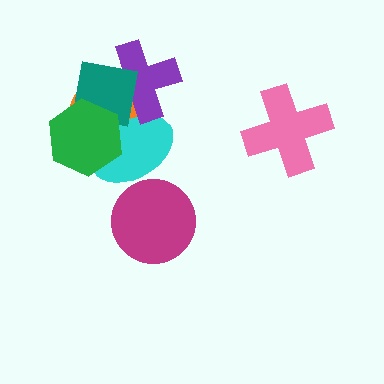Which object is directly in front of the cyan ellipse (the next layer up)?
The purple cross is directly in front of the cyan ellipse.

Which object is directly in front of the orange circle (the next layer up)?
The cyan ellipse is directly in front of the orange circle.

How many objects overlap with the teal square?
4 objects overlap with the teal square.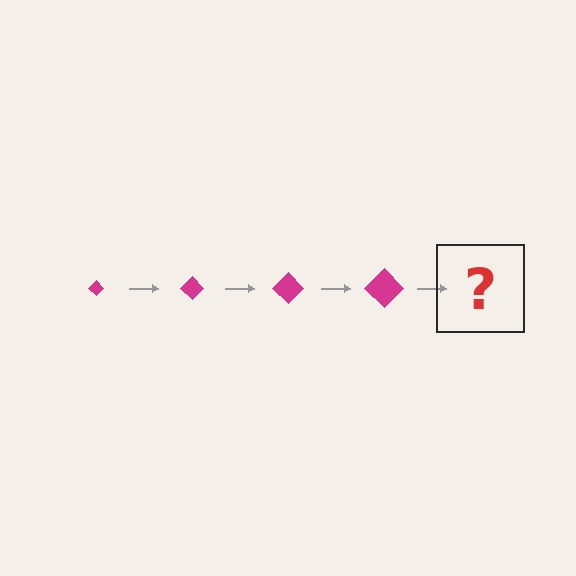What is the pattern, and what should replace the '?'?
The pattern is that the diamond gets progressively larger each step. The '?' should be a magenta diamond, larger than the previous one.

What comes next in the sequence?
The next element should be a magenta diamond, larger than the previous one.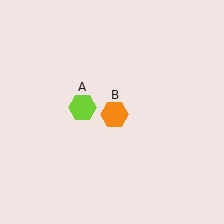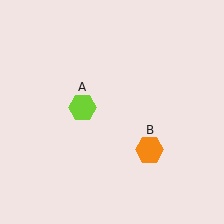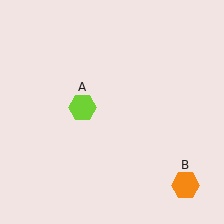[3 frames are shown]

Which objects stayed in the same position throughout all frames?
Lime hexagon (object A) remained stationary.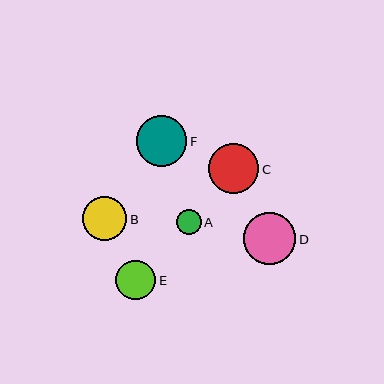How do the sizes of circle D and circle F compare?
Circle D and circle F are approximately the same size.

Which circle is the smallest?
Circle A is the smallest with a size of approximately 25 pixels.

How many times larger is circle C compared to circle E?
Circle C is approximately 1.3 times the size of circle E.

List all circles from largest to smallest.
From largest to smallest: D, F, C, B, E, A.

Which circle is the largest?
Circle D is the largest with a size of approximately 52 pixels.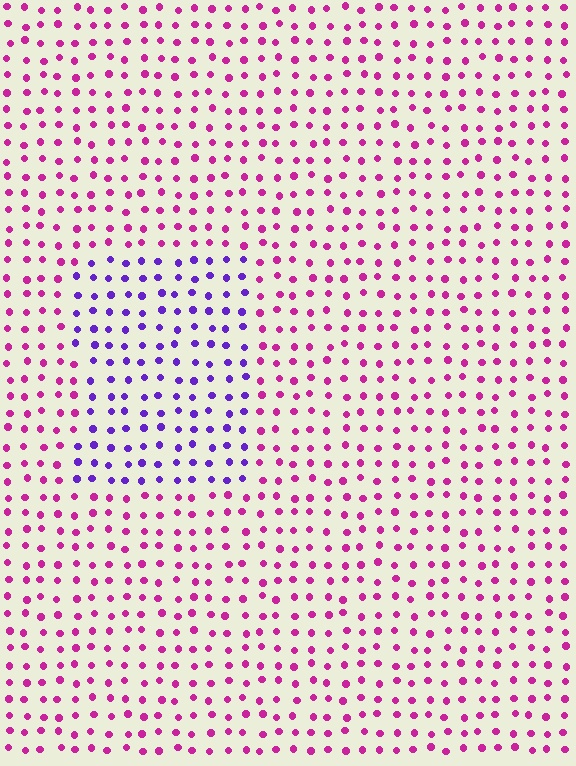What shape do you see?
I see a rectangle.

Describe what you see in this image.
The image is filled with small magenta elements in a uniform arrangement. A rectangle-shaped region is visible where the elements are tinted to a slightly different hue, forming a subtle color boundary.